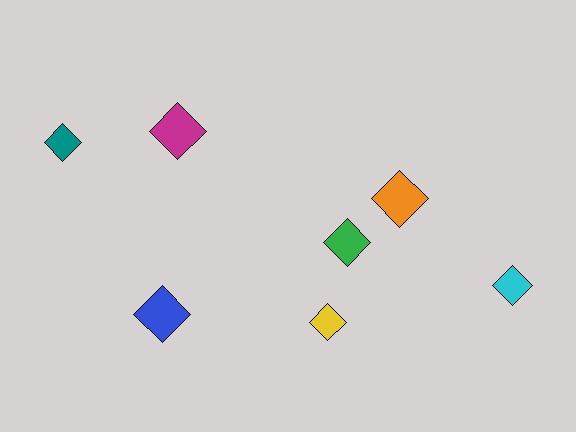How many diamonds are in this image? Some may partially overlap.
There are 7 diamonds.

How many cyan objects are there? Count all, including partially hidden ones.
There is 1 cyan object.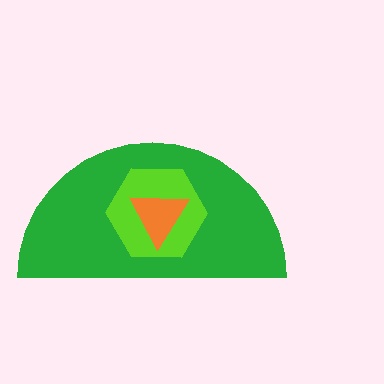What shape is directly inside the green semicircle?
The lime hexagon.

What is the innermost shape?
The orange triangle.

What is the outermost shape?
The green semicircle.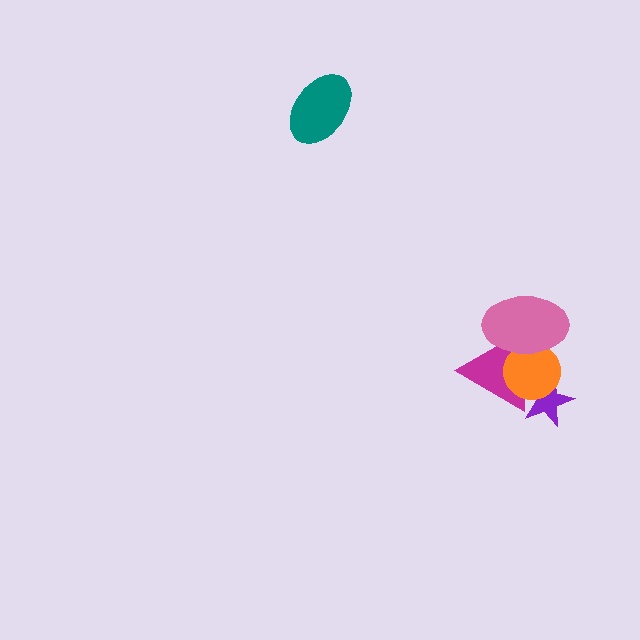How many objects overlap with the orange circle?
3 objects overlap with the orange circle.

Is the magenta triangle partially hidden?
Yes, it is partially covered by another shape.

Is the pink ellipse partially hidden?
No, no other shape covers it.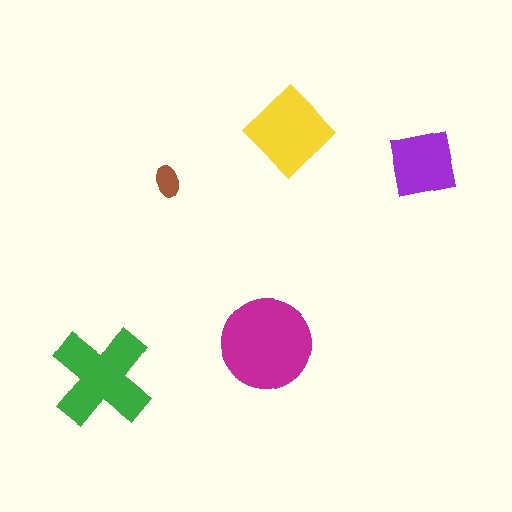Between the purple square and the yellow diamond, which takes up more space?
The yellow diamond.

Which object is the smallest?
The brown ellipse.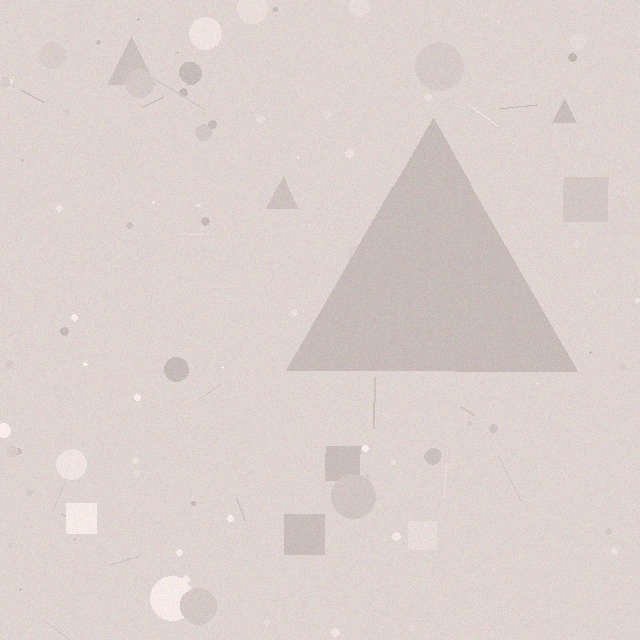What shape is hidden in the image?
A triangle is hidden in the image.